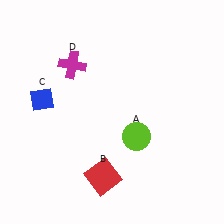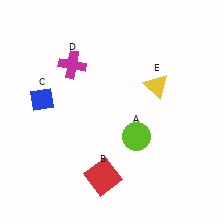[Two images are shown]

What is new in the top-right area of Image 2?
A yellow triangle (E) was added in the top-right area of Image 2.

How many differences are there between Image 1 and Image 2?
There is 1 difference between the two images.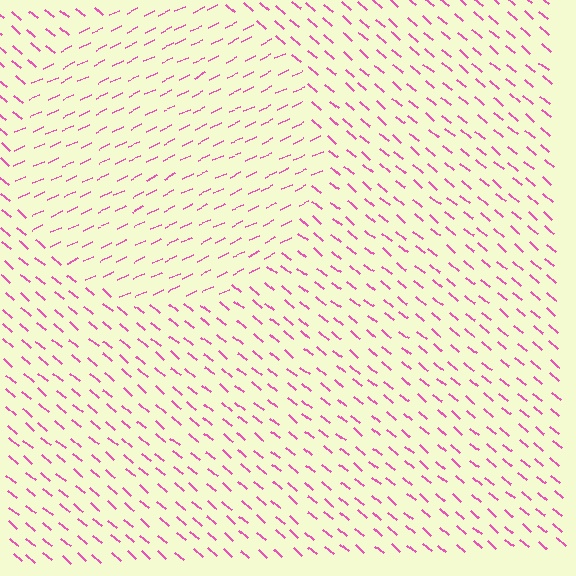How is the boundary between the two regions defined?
The boundary is defined purely by a change in line orientation (approximately 65 degrees difference). All lines are the same color and thickness.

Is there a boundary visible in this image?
Yes, there is a texture boundary formed by a change in line orientation.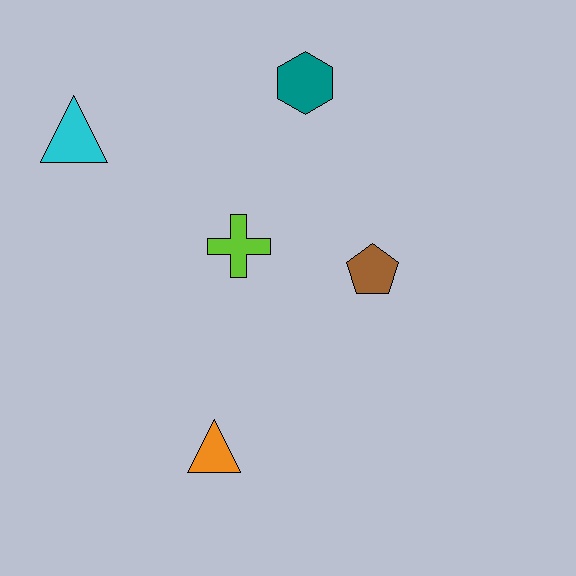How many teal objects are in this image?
There is 1 teal object.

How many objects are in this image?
There are 5 objects.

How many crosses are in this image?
There is 1 cross.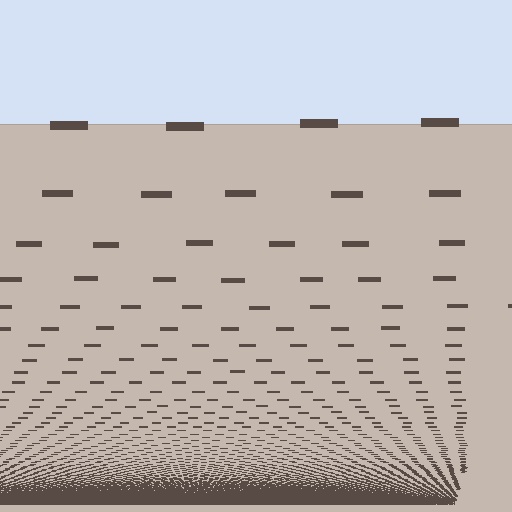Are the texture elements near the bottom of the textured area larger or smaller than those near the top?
Smaller. The gradient is inverted — elements near the bottom are smaller and denser.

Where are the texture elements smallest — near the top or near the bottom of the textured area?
Near the bottom.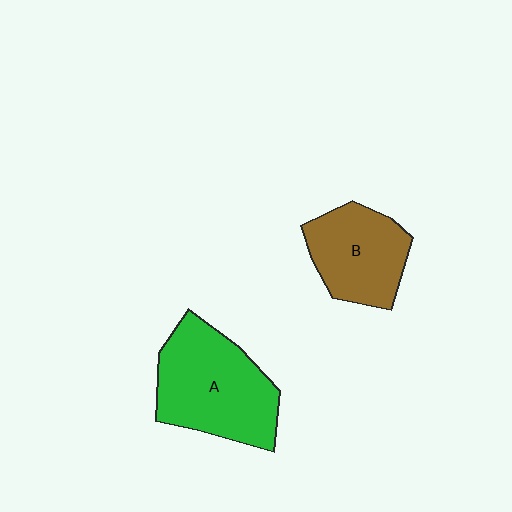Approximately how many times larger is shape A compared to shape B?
Approximately 1.4 times.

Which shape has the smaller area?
Shape B (brown).